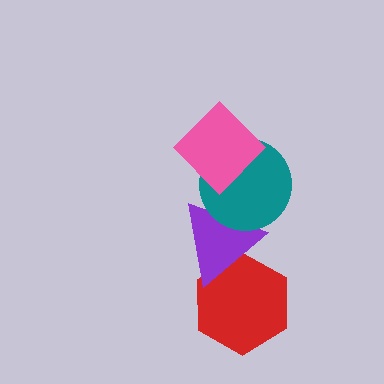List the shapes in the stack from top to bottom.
From top to bottom: the pink diamond, the teal circle, the purple triangle, the red hexagon.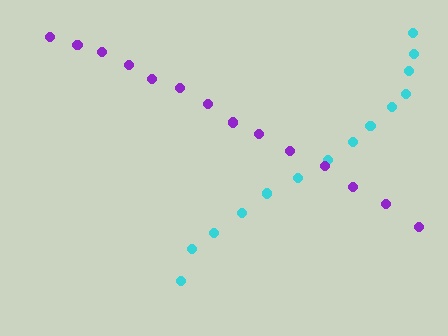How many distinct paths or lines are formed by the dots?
There are 2 distinct paths.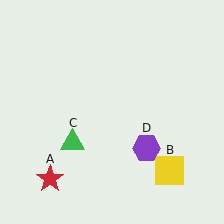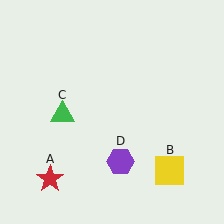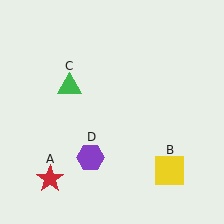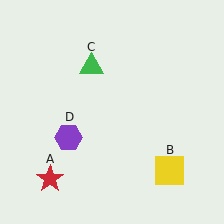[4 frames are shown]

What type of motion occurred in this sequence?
The green triangle (object C), purple hexagon (object D) rotated clockwise around the center of the scene.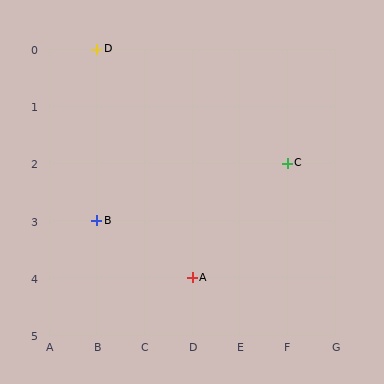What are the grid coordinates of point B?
Point B is at grid coordinates (B, 3).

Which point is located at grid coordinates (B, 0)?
Point D is at (B, 0).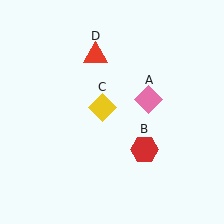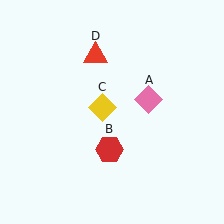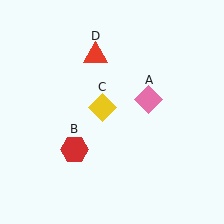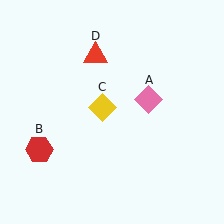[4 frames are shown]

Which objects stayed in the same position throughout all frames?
Pink diamond (object A) and yellow diamond (object C) and red triangle (object D) remained stationary.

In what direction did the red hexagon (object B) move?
The red hexagon (object B) moved left.